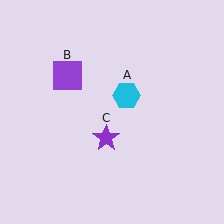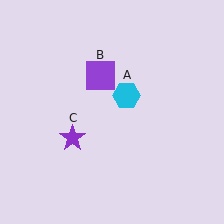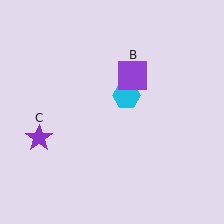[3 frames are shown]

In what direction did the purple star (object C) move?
The purple star (object C) moved left.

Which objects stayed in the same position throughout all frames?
Cyan hexagon (object A) remained stationary.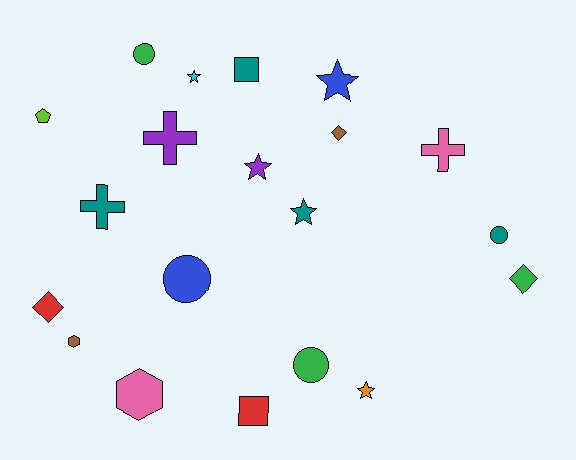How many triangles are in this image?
There are no triangles.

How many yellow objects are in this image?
There are no yellow objects.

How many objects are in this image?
There are 20 objects.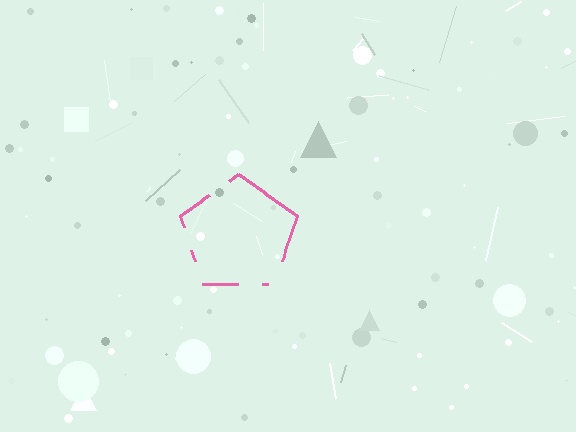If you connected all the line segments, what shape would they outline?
They would outline a pentagon.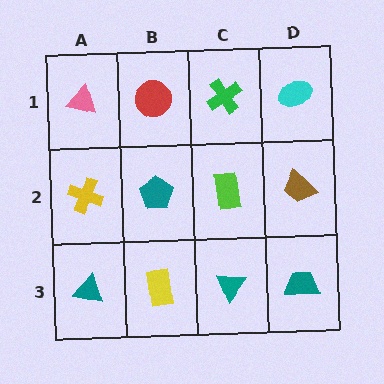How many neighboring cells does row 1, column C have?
3.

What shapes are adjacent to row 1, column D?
A brown trapezoid (row 2, column D), a green cross (row 1, column C).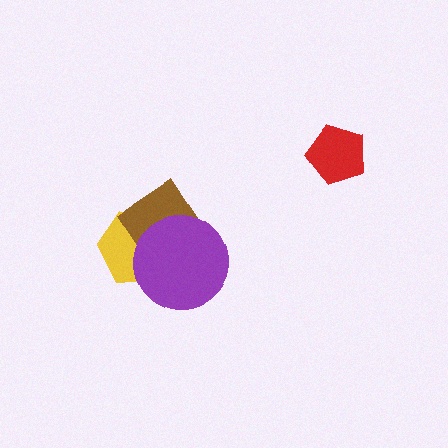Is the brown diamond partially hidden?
Yes, it is partially covered by another shape.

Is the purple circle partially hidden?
No, no other shape covers it.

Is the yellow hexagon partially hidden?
Yes, it is partially covered by another shape.